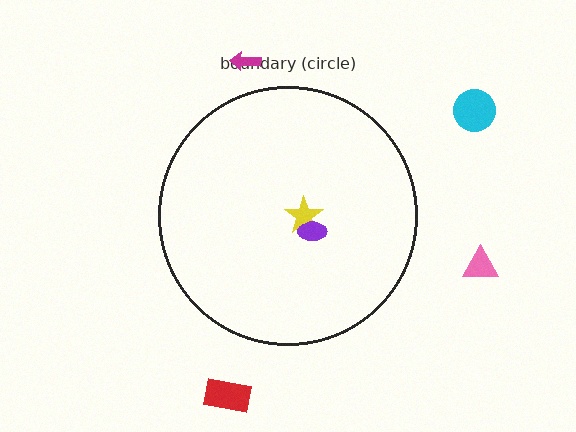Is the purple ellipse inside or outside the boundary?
Inside.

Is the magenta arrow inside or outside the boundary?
Outside.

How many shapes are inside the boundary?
2 inside, 4 outside.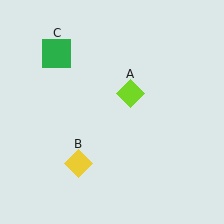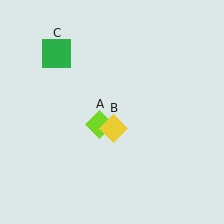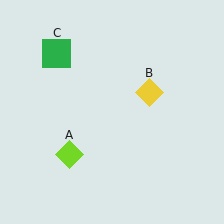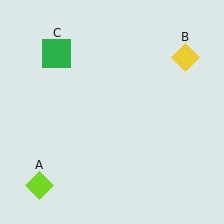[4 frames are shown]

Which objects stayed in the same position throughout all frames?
Green square (object C) remained stationary.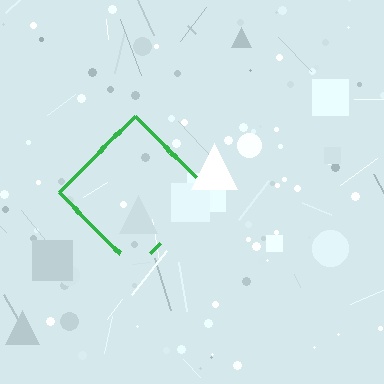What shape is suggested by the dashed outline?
The dashed outline suggests a diamond.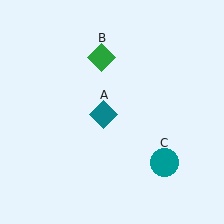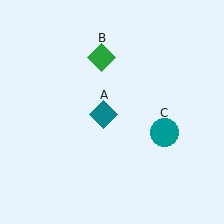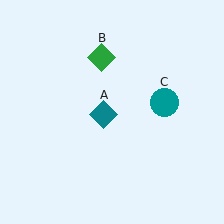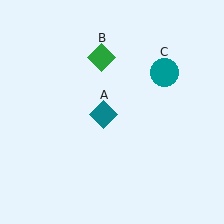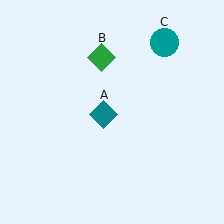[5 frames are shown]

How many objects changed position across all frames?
1 object changed position: teal circle (object C).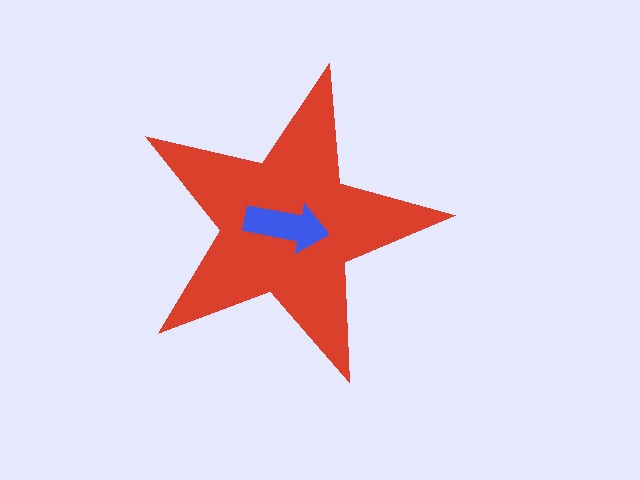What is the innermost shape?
The blue arrow.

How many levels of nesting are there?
2.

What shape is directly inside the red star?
The blue arrow.